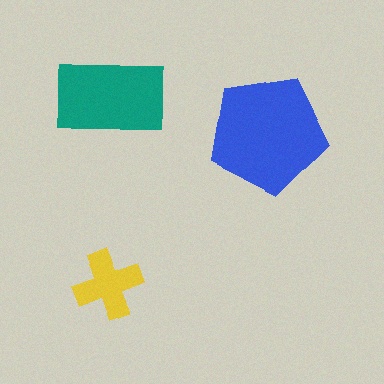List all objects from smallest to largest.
The yellow cross, the teal rectangle, the blue pentagon.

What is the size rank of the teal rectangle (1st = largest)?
2nd.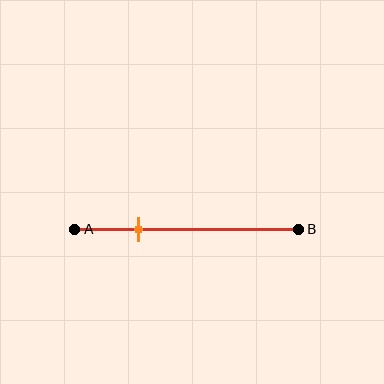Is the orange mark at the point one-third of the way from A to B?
No, the mark is at about 30% from A, not at the 33% one-third point.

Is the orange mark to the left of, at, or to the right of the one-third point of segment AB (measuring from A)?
The orange mark is to the left of the one-third point of segment AB.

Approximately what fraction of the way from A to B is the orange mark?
The orange mark is approximately 30% of the way from A to B.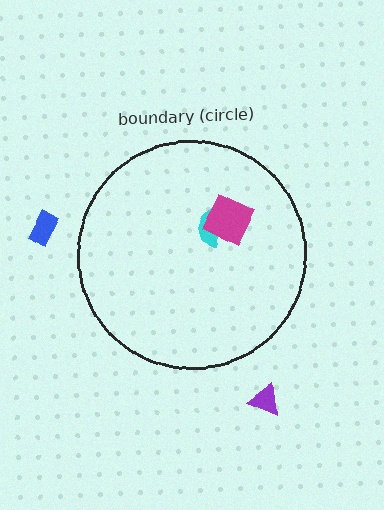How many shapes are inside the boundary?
2 inside, 2 outside.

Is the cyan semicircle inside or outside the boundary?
Inside.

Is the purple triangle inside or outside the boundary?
Outside.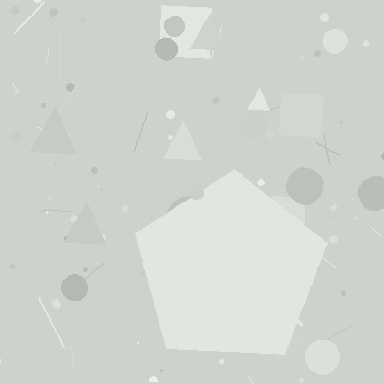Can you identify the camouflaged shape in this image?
The camouflaged shape is a pentagon.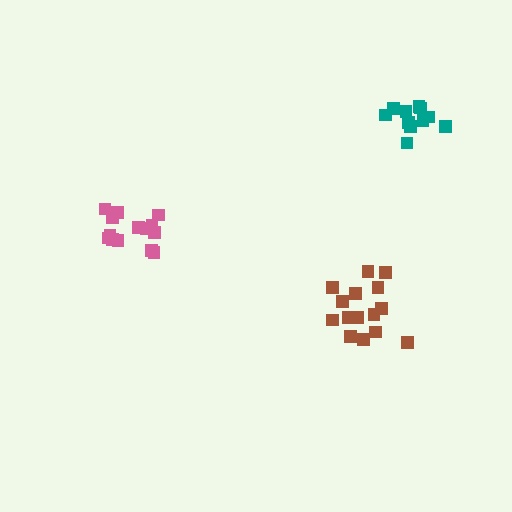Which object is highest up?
The teal cluster is topmost.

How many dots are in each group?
Group 1: 15 dots, Group 2: 14 dots, Group 3: 11 dots (40 total).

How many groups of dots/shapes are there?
There are 3 groups.